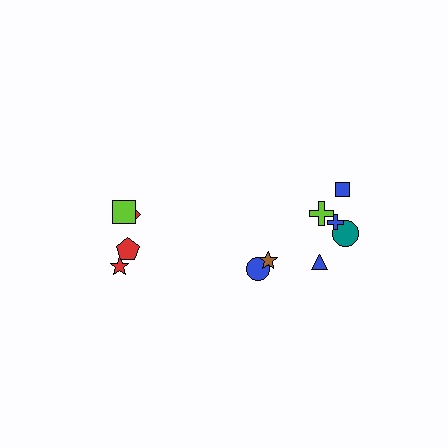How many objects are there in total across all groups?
There are 11 objects.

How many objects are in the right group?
There are 7 objects.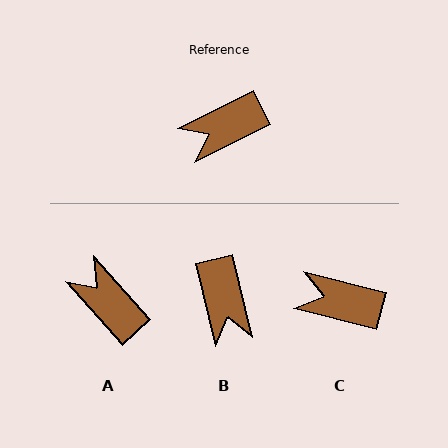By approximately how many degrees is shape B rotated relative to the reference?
Approximately 77 degrees counter-clockwise.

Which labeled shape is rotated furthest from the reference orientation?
B, about 77 degrees away.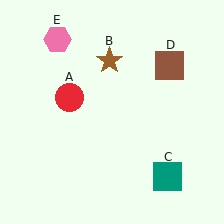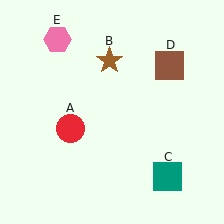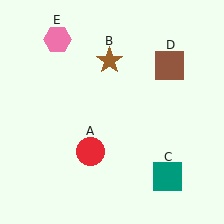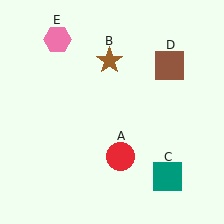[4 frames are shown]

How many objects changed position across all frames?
1 object changed position: red circle (object A).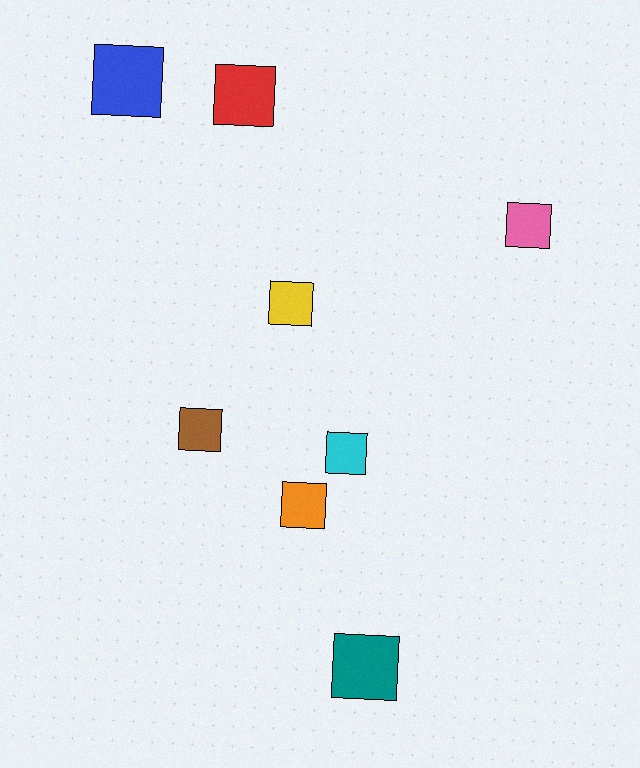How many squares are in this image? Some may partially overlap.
There are 8 squares.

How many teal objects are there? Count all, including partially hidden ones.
There is 1 teal object.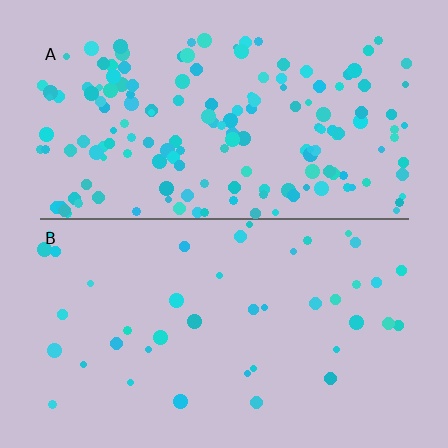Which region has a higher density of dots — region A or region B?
A (the top).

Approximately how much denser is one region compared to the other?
Approximately 3.8× — region A over region B.